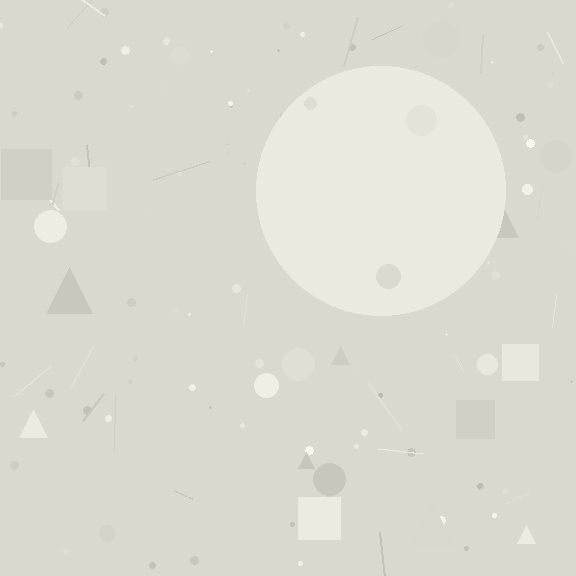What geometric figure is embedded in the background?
A circle is embedded in the background.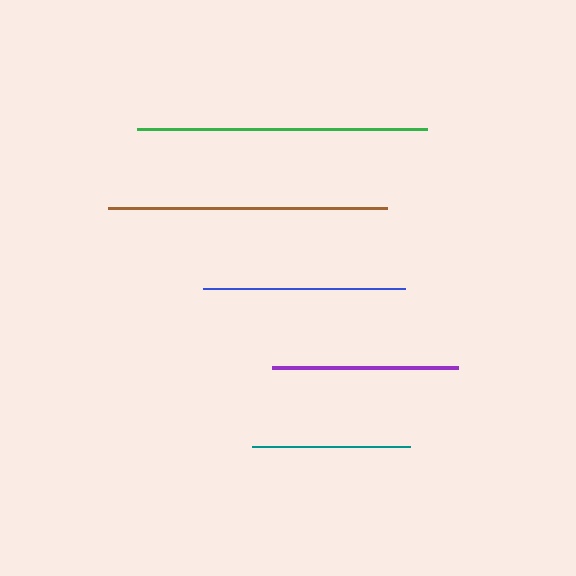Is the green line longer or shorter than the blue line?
The green line is longer than the blue line.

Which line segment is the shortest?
The teal line is the shortest at approximately 158 pixels.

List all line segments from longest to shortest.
From longest to shortest: green, brown, blue, purple, teal.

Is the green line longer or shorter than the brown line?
The green line is longer than the brown line.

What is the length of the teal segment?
The teal segment is approximately 158 pixels long.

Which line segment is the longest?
The green line is the longest at approximately 291 pixels.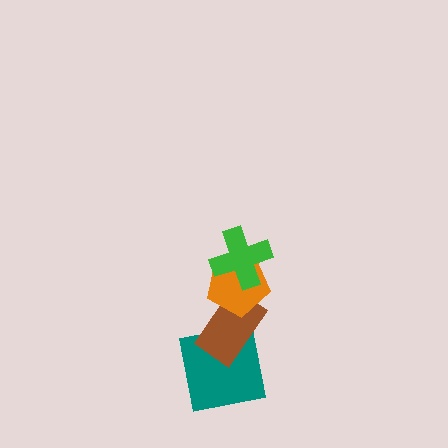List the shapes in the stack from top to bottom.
From top to bottom: the green cross, the orange pentagon, the brown rectangle, the teal square.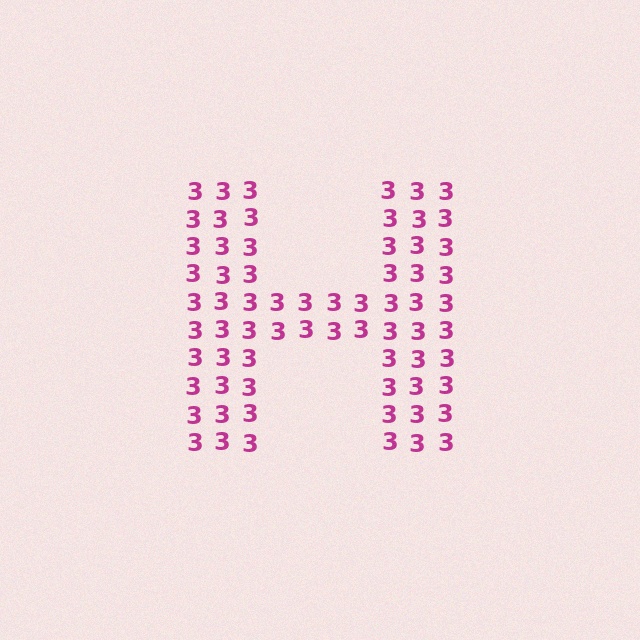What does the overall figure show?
The overall figure shows the letter H.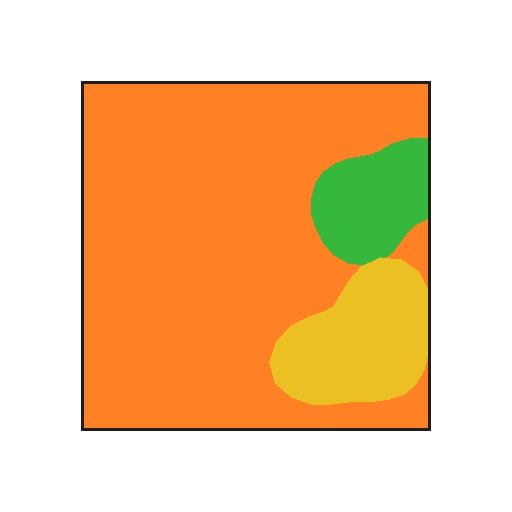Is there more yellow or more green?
Yellow.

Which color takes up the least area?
Green, at roughly 10%.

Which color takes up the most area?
Orange, at roughly 75%.